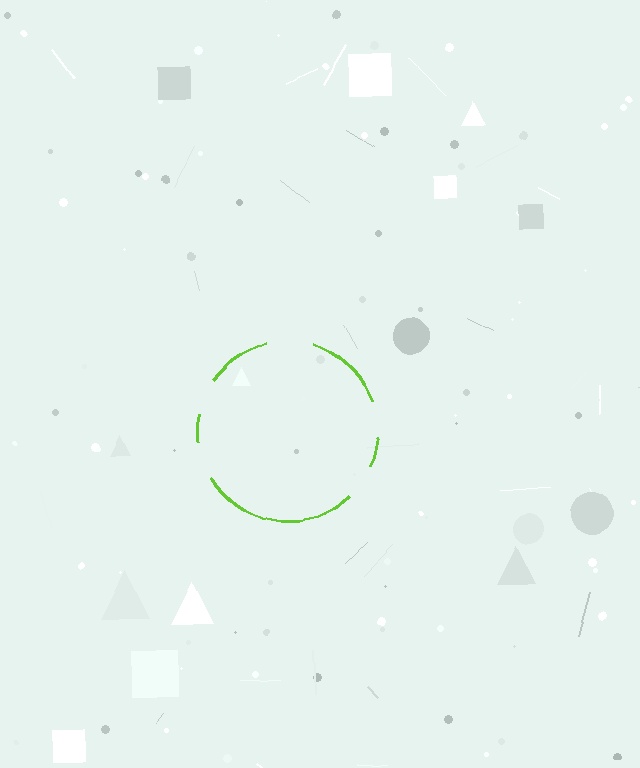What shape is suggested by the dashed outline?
The dashed outline suggests a circle.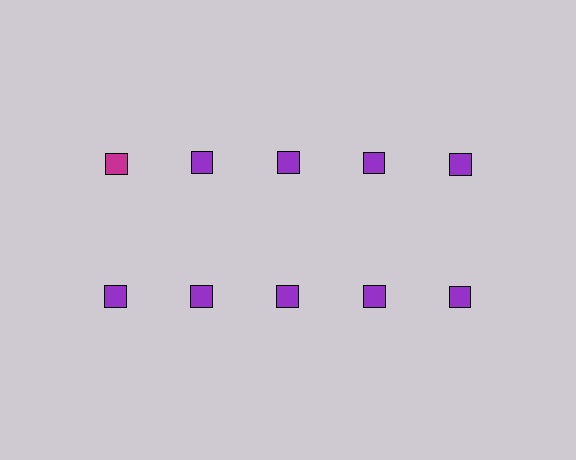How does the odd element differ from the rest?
It has a different color: magenta instead of purple.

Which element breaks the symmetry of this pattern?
The magenta square in the top row, leftmost column breaks the symmetry. All other shapes are purple squares.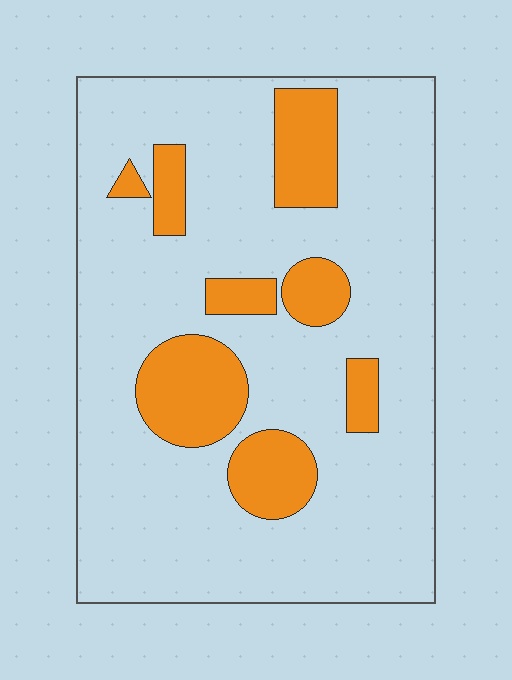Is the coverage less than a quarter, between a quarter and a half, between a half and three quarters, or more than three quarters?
Less than a quarter.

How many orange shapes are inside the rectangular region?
8.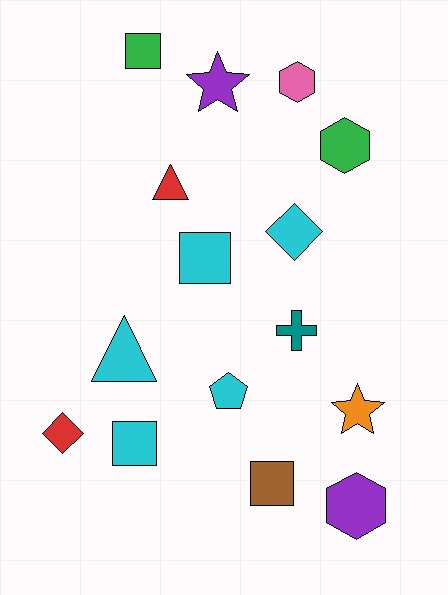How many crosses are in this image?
There is 1 cross.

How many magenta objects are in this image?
There are no magenta objects.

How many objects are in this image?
There are 15 objects.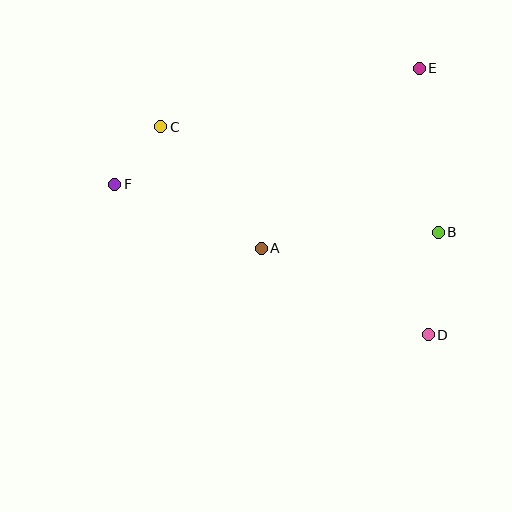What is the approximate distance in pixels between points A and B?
The distance between A and B is approximately 177 pixels.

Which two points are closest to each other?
Points C and F are closest to each other.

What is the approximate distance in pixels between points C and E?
The distance between C and E is approximately 265 pixels.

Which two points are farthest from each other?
Points D and F are farthest from each other.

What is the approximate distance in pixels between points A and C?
The distance between A and C is approximately 158 pixels.